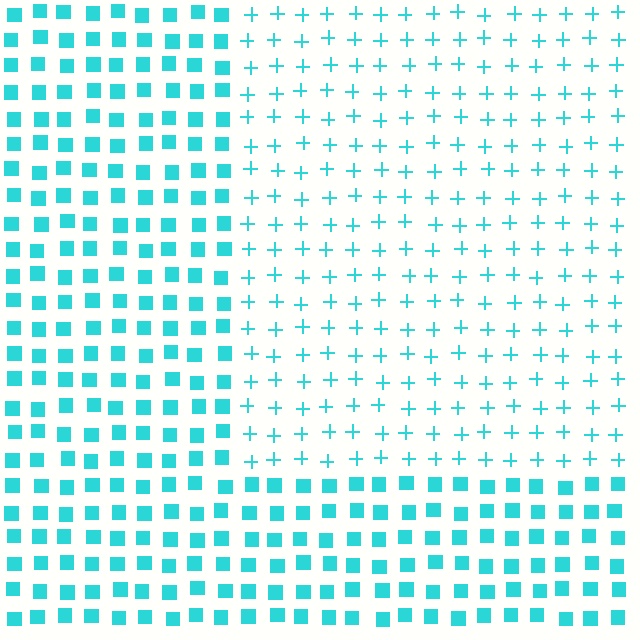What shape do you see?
I see a rectangle.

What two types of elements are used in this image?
The image uses plus signs inside the rectangle region and squares outside it.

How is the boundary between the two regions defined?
The boundary is defined by a change in element shape: plus signs inside vs. squares outside. All elements share the same color and spacing.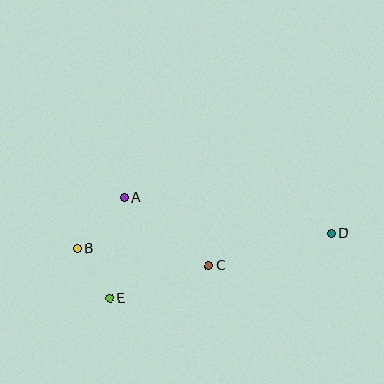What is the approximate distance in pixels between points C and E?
The distance between C and E is approximately 105 pixels.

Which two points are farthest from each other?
Points B and D are farthest from each other.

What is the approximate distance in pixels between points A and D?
The distance between A and D is approximately 210 pixels.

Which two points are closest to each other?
Points B and E are closest to each other.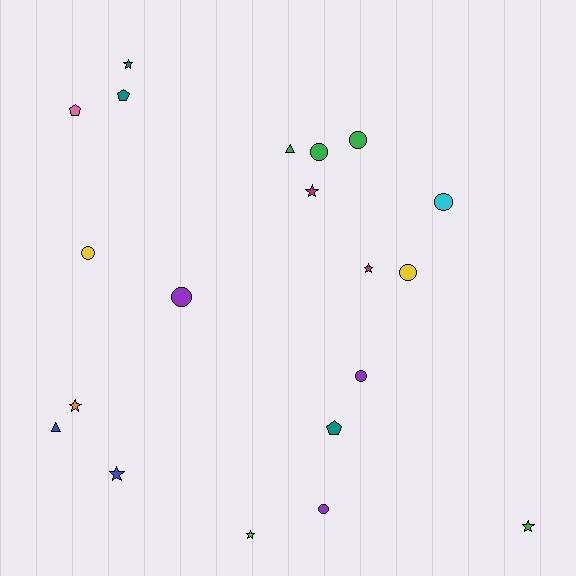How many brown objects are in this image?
There are no brown objects.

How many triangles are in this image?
There are 2 triangles.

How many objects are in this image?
There are 20 objects.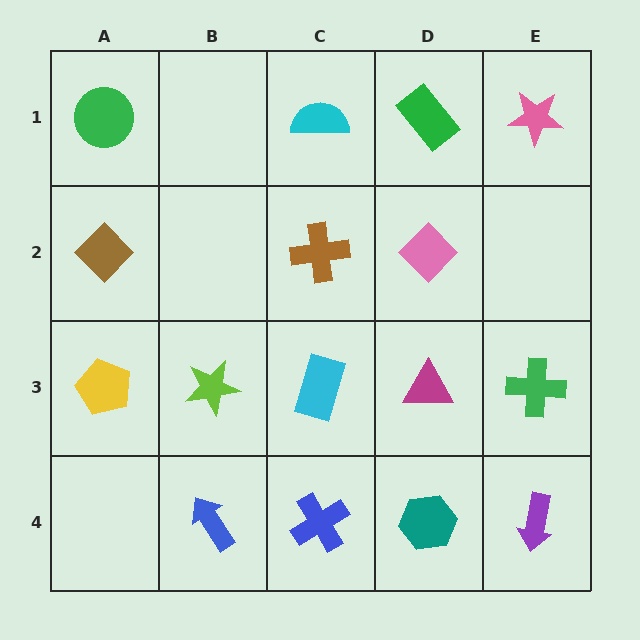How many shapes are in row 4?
4 shapes.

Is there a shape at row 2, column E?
No, that cell is empty.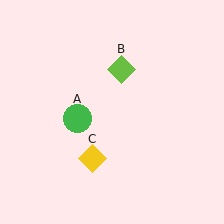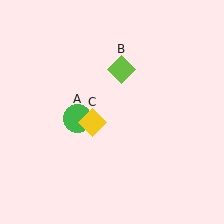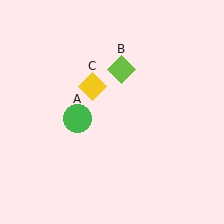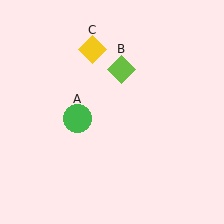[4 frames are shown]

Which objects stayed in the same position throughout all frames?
Green circle (object A) and lime diamond (object B) remained stationary.